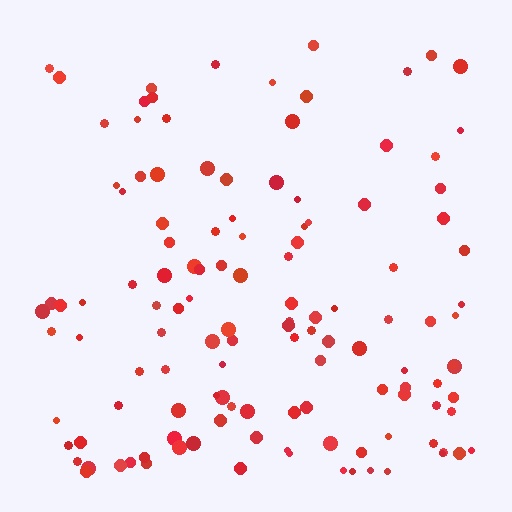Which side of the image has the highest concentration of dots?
The bottom.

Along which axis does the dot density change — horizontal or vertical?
Vertical.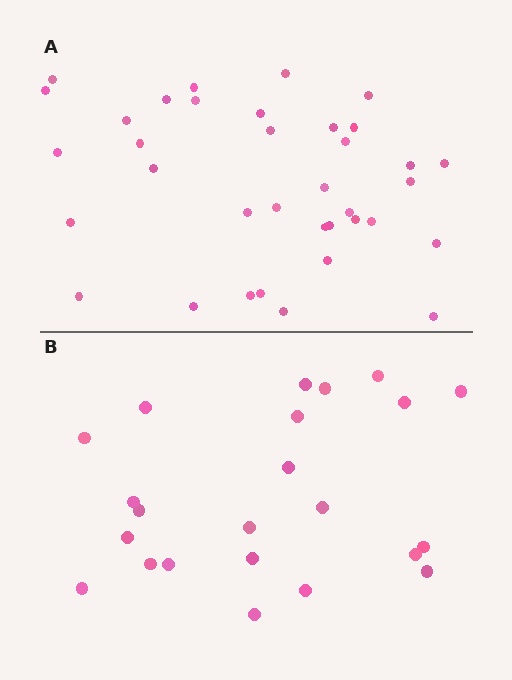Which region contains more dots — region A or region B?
Region A (the top region) has more dots.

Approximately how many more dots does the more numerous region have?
Region A has approximately 15 more dots than region B.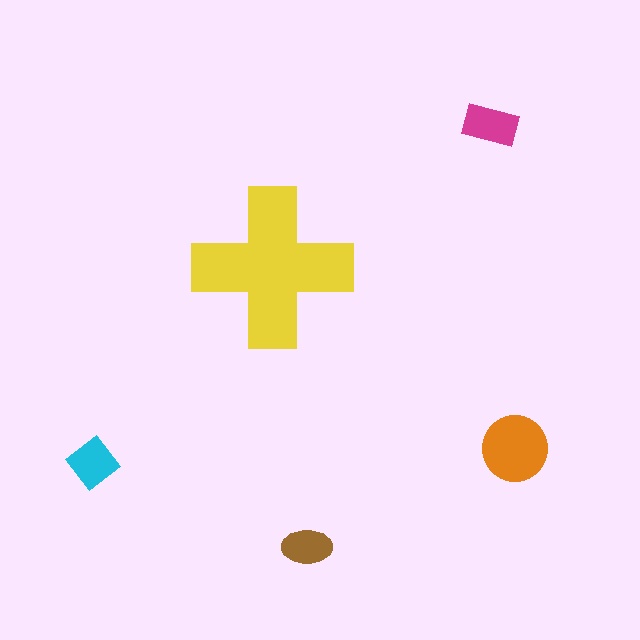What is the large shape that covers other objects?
A yellow cross.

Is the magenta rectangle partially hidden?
No, the magenta rectangle is fully visible.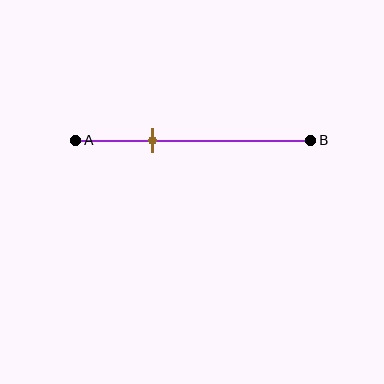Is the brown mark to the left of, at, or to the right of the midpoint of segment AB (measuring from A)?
The brown mark is to the left of the midpoint of segment AB.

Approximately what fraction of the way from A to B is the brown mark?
The brown mark is approximately 35% of the way from A to B.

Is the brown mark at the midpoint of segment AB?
No, the mark is at about 35% from A, not at the 50% midpoint.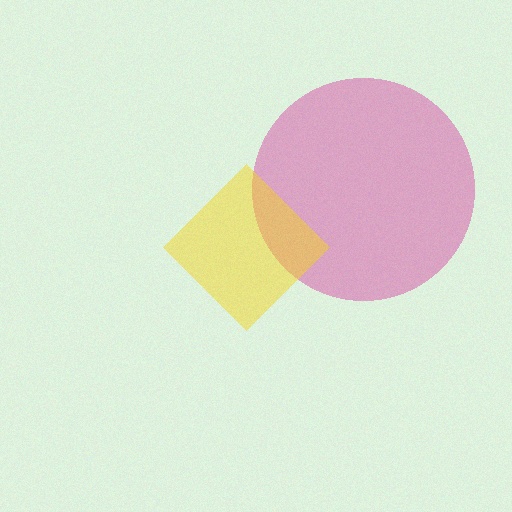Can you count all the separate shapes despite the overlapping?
Yes, there are 2 separate shapes.